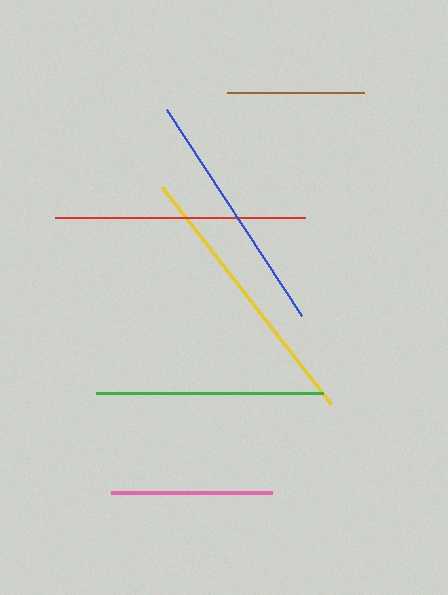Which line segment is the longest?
The yellow line is the longest at approximately 275 pixels.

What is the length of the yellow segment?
The yellow segment is approximately 275 pixels long.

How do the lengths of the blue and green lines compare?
The blue and green lines are approximately the same length.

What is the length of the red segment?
The red segment is approximately 251 pixels long.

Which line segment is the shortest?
The brown line is the shortest at approximately 137 pixels.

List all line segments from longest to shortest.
From longest to shortest: yellow, red, blue, green, pink, brown.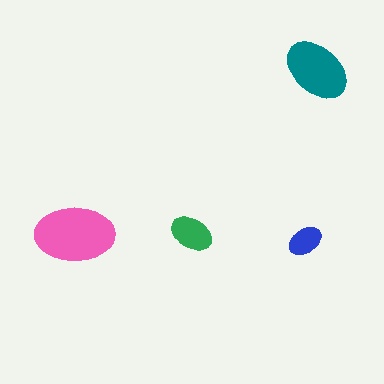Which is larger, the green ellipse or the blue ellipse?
The green one.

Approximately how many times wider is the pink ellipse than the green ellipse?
About 2 times wider.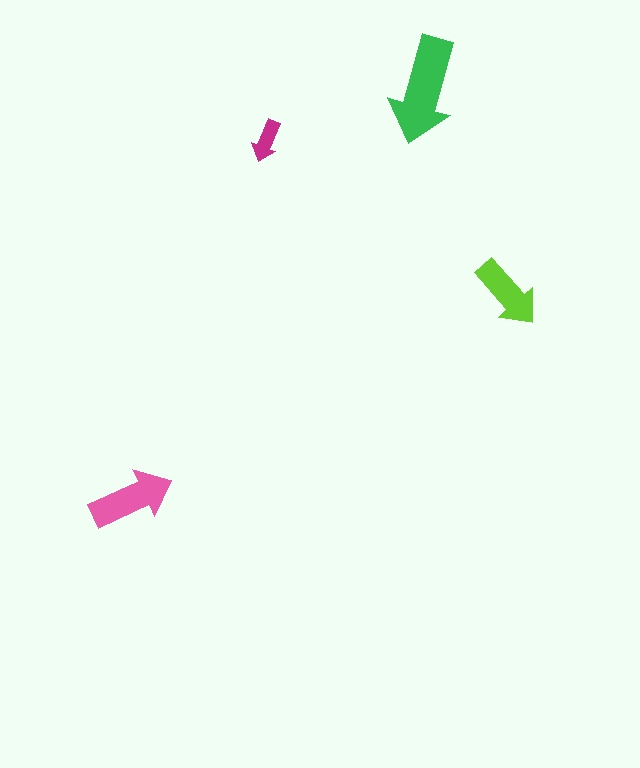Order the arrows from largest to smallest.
the green one, the pink one, the lime one, the magenta one.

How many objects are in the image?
There are 4 objects in the image.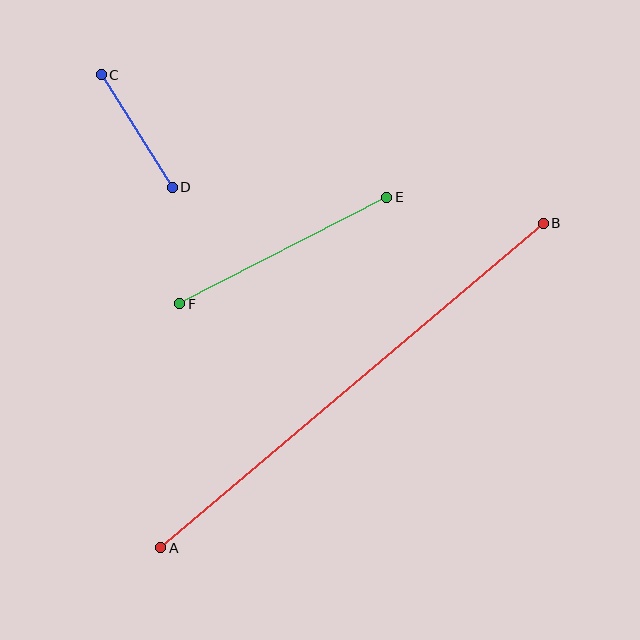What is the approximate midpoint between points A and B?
The midpoint is at approximately (352, 385) pixels.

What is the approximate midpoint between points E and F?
The midpoint is at approximately (283, 251) pixels.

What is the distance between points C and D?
The distance is approximately 133 pixels.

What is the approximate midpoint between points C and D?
The midpoint is at approximately (137, 131) pixels.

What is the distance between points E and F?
The distance is approximately 233 pixels.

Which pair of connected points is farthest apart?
Points A and B are farthest apart.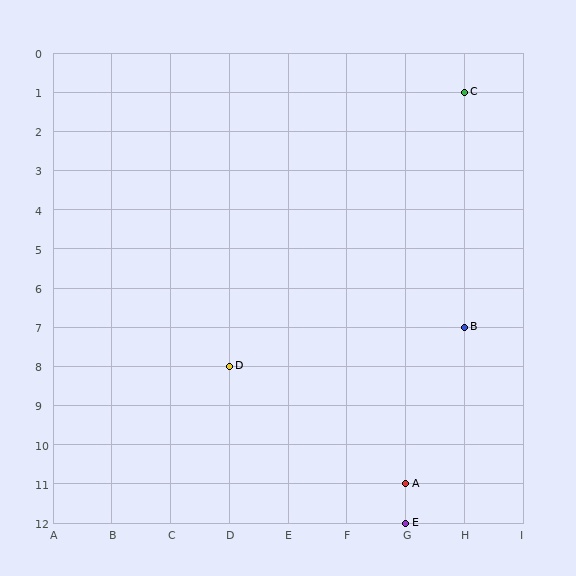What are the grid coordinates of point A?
Point A is at grid coordinates (G, 11).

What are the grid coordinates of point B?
Point B is at grid coordinates (H, 7).